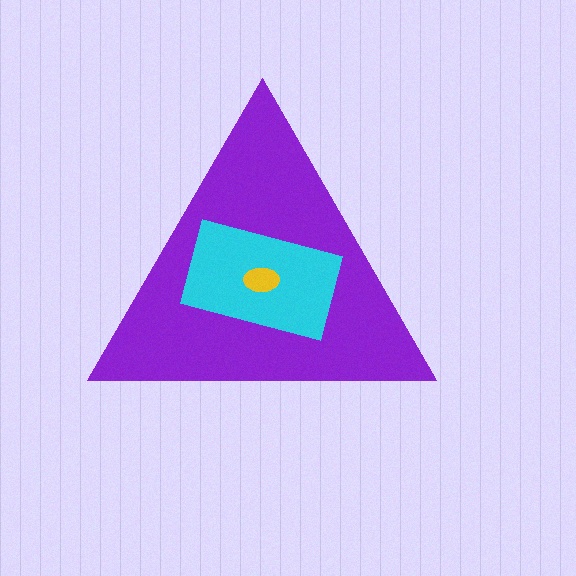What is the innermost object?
The yellow ellipse.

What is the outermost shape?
The purple triangle.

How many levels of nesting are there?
3.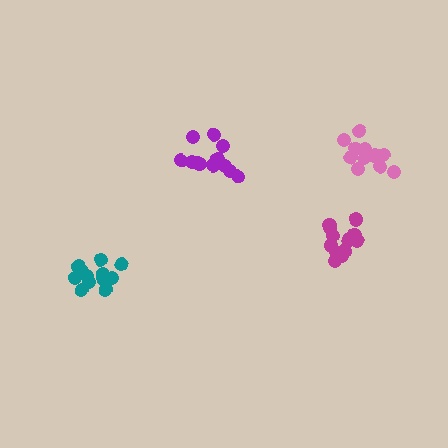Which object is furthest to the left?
The teal cluster is leftmost.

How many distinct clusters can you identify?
There are 4 distinct clusters.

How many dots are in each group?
Group 1: 11 dots, Group 2: 12 dots, Group 3: 12 dots, Group 4: 12 dots (47 total).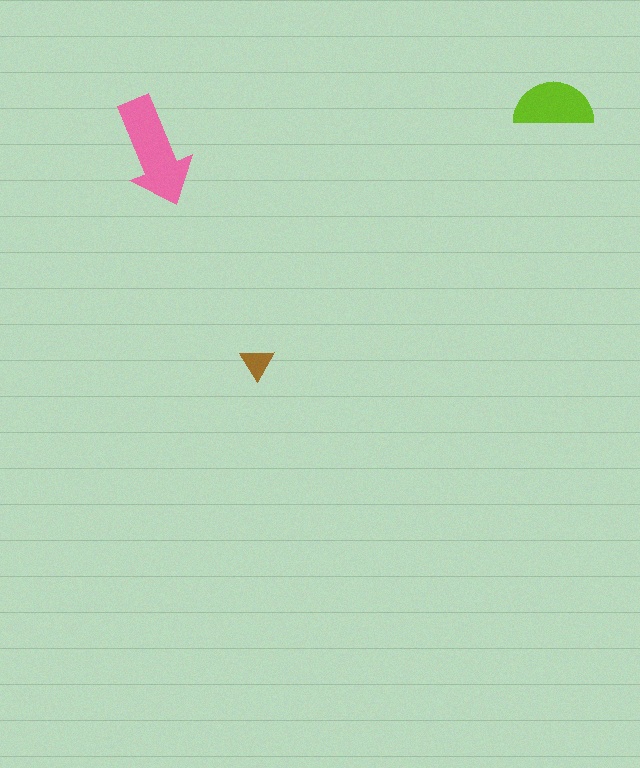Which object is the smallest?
The brown triangle.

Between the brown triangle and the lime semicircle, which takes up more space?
The lime semicircle.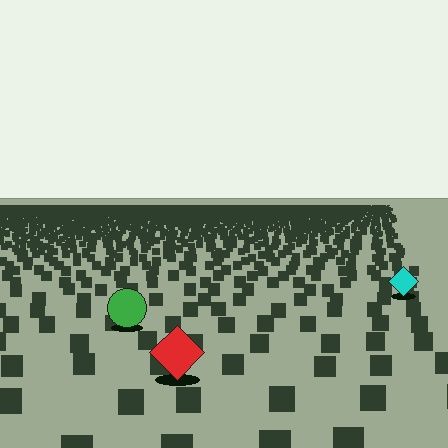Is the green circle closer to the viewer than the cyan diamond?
Yes. The green circle is closer — you can tell from the texture gradient: the ground texture is coarser near it.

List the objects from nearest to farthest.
From nearest to farthest: the red diamond, the green circle, the cyan diamond.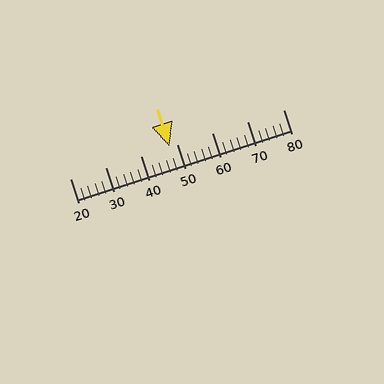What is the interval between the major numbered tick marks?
The major tick marks are spaced 10 units apart.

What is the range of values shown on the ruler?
The ruler shows values from 20 to 80.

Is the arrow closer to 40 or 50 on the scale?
The arrow is closer to 50.